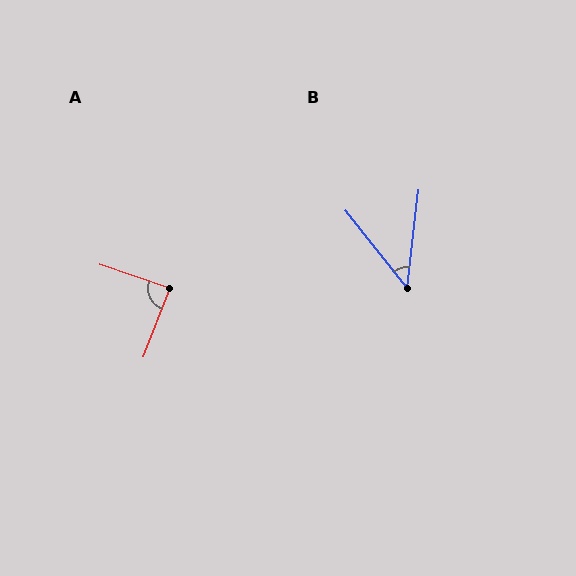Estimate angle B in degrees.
Approximately 45 degrees.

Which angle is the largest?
A, at approximately 88 degrees.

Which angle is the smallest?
B, at approximately 45 degrees.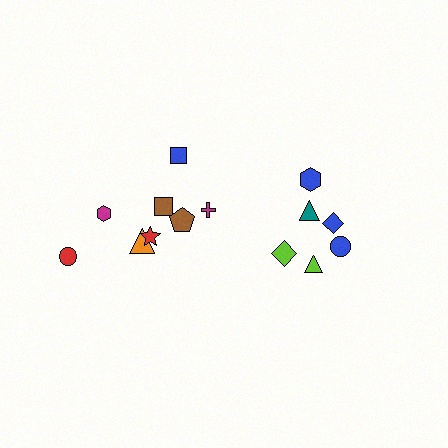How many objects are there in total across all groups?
There are 14 objects.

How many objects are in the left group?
There are 8 objects.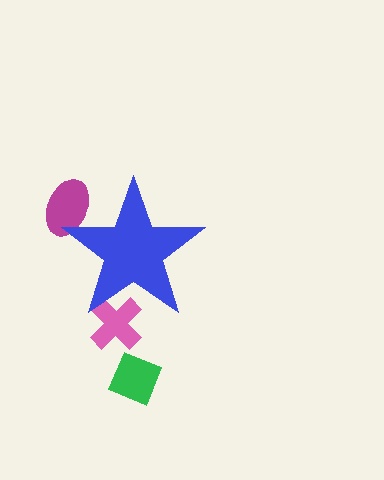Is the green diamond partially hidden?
No, the green diamond is fully visible.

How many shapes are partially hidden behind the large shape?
2 shapes are partially hidden.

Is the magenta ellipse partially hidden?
Yes, the magenta ellipse is partially hidden behind the blue star.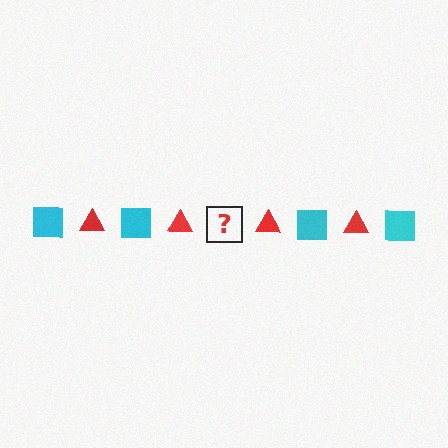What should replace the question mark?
The question mark should be replaced with a cyan square.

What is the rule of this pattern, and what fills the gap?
The rule is that the pattern alternates between cyan square and red triangle. The gap should be filled with a cyan square.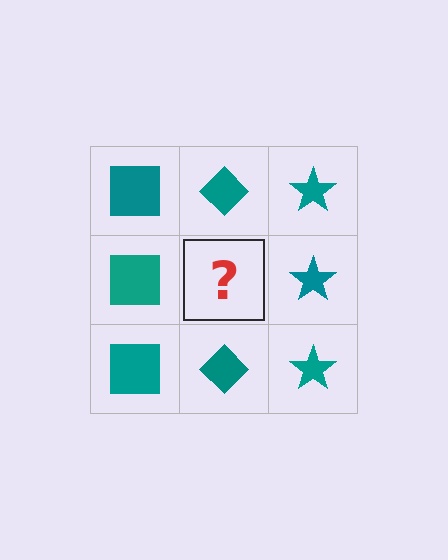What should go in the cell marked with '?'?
The missing cell should contain a teal diamond.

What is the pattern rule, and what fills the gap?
The rule is that each column has a consistent shape. The gap should be filled with a teal diamond.